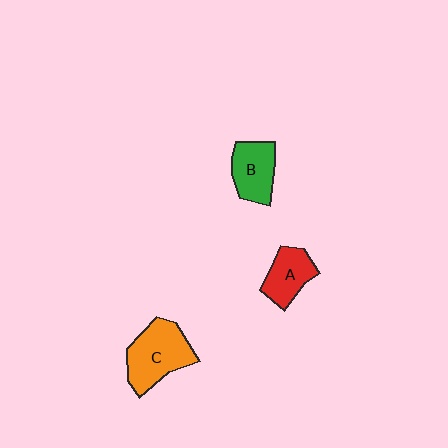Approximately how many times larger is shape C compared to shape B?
Approximately 1.4 times.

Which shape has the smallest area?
Shape A (red).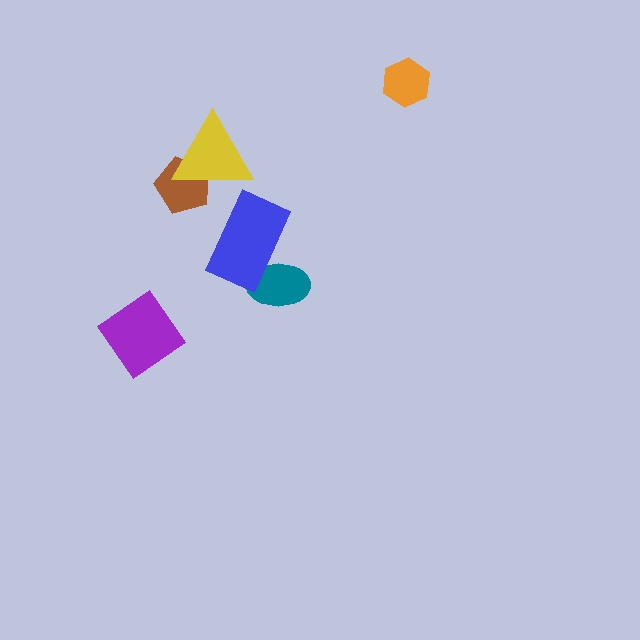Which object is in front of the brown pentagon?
The yellow triangle is in front of the brown pentagon.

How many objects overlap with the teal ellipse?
1 object overlaps with the teal ellipse.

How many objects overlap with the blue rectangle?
1 object overlaps with the blue rectangle.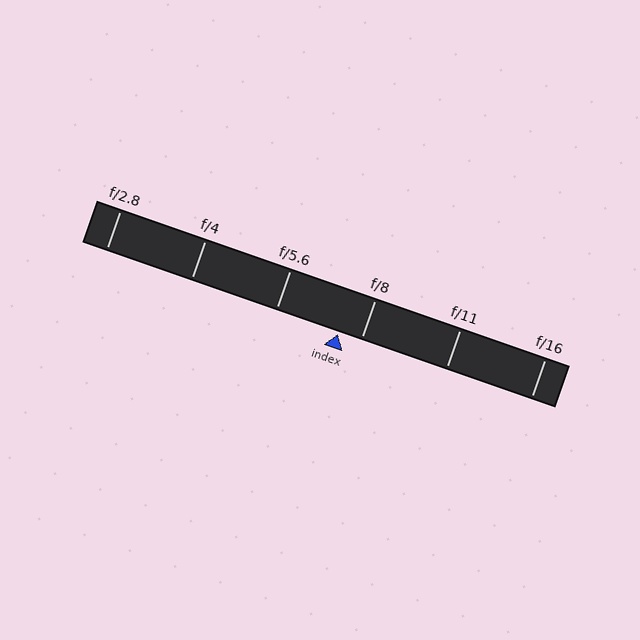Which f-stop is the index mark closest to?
The index mark is closest to f/8.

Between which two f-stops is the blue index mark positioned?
The index mark is between f/5.6 and f/8.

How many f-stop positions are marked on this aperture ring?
There are 6 f-stop positions marked.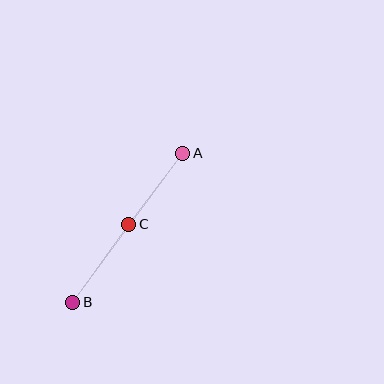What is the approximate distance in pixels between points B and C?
The distance between B and C is approximately 96 pixels.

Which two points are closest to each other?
Points A and C are closest to each other.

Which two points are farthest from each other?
Points A and B are farthest from each other.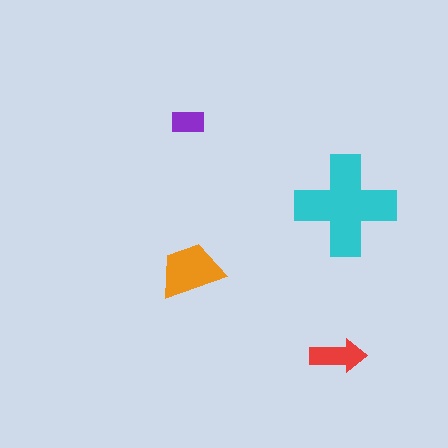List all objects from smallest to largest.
The purple rectangle, the red arrow, the orange trapezoid, the cyan cross.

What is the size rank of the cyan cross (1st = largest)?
1st.